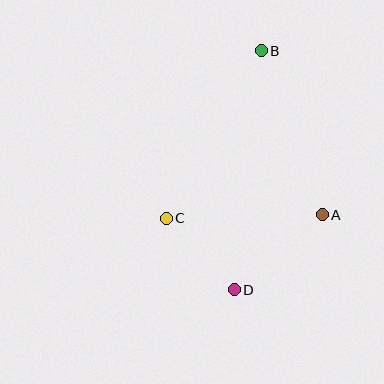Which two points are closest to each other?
Points C and D are closest to each other.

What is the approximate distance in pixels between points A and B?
The distance between A and B is approximately 175 pixels.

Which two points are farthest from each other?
Points B and D are farthest from each other.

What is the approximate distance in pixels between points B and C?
The distance between B and C is approximately 193 pixels.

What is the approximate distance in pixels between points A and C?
The distance between A and C is approximately 156 pixels.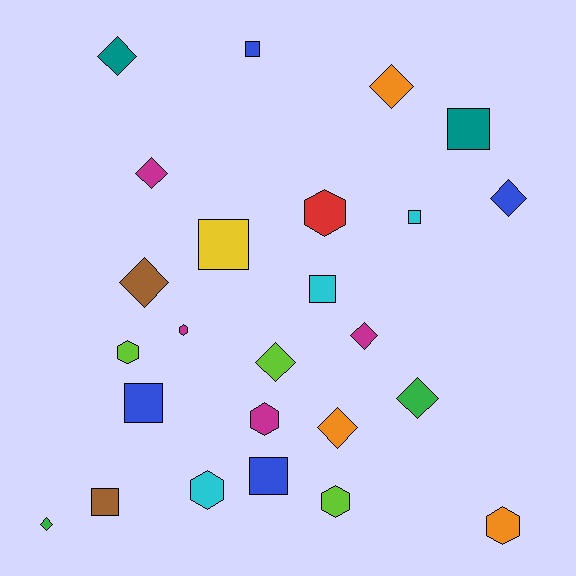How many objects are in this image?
There are 25 objects.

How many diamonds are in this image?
There are 10 diamonds.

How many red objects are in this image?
There is 1 red object.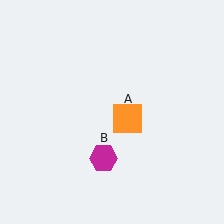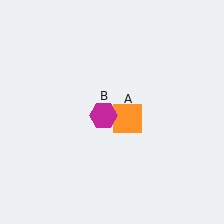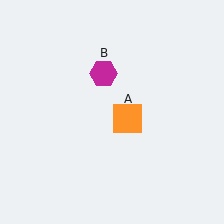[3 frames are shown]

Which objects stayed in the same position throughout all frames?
Orange square (object A) remained stationary.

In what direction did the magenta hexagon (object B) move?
The magenta hexagon (object B) moved up.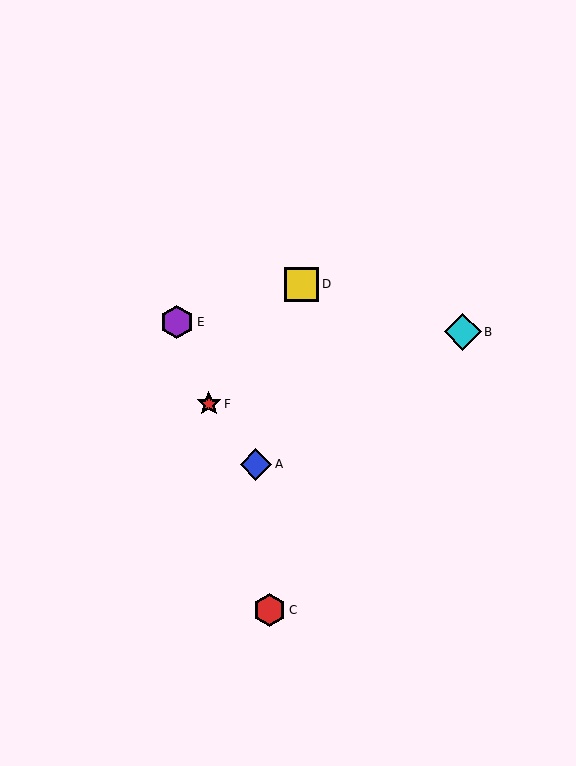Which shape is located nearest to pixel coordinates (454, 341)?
The cyan diamond (labeled B) at (463, 332) is nearest to that location.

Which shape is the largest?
The cyan diamond (labeled B) is the largest.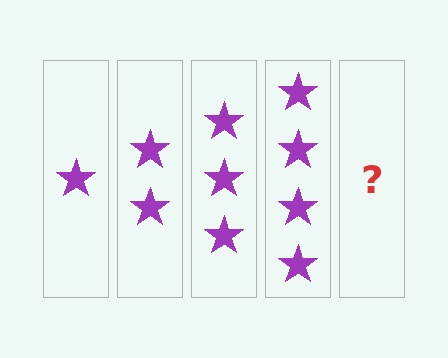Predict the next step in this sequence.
The next step is 5 stars.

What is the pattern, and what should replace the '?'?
The pattern is that each step adds one more star. The '?' should be 5 stars.